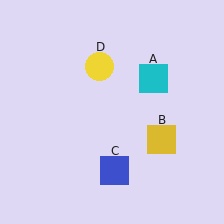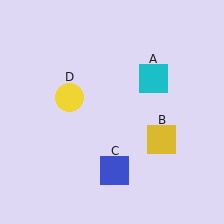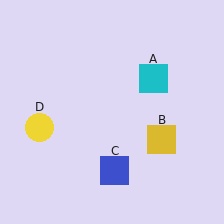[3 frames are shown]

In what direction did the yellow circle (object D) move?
The yellow circle (object D) moved down and to the left.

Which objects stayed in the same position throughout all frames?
Cyan square (object A) and yellow square (object B) and blue square (object C) remained stationary.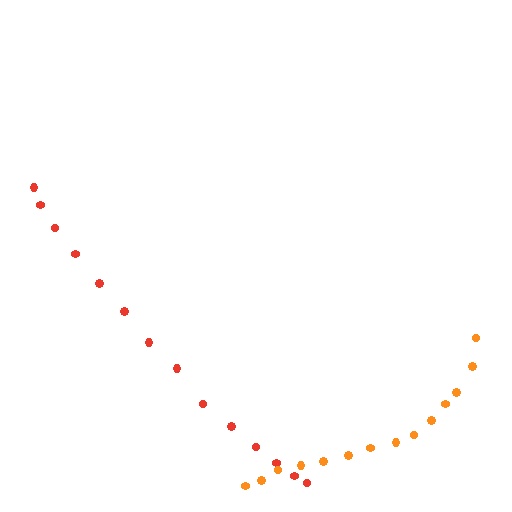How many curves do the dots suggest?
There are 2 distinct paths.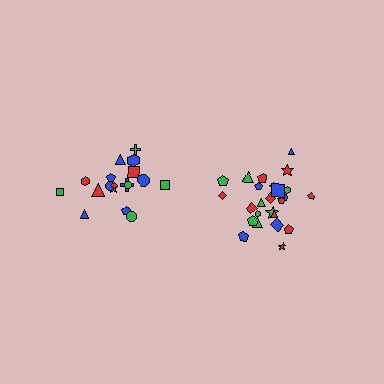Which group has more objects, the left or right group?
The right group.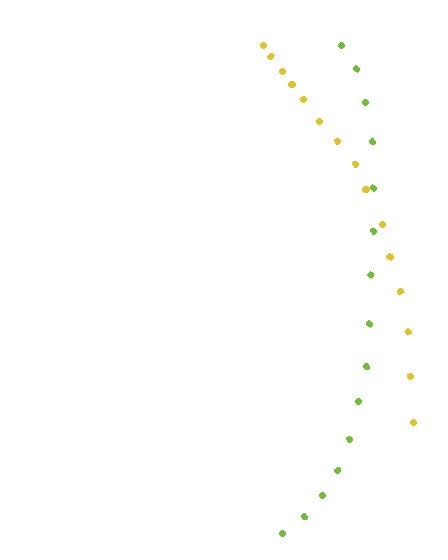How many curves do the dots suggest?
There are 2 distinct paths.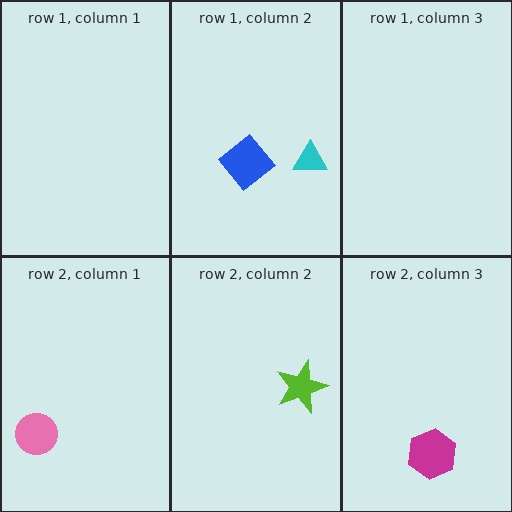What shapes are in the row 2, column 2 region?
The lime star.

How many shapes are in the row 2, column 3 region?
1.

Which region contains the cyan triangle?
The row 1, column 2 region.